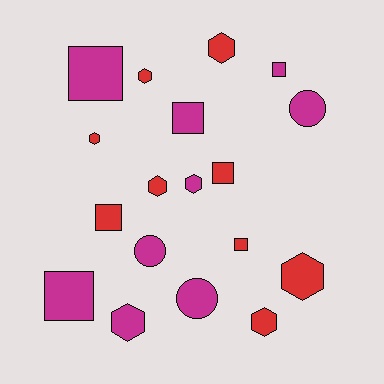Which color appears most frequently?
Red, with 9 objects.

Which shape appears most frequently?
Hexagon, with 8 objects.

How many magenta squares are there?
There are 4 magenta squares.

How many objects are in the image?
There are 18 objects.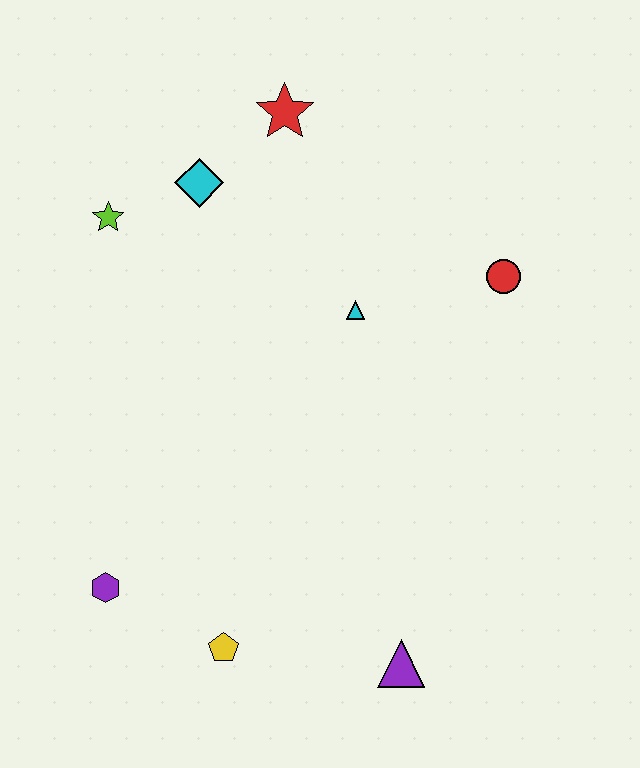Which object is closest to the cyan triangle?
The red circle is closest to the cyan triangle.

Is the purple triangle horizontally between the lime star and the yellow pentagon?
No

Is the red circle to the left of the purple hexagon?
No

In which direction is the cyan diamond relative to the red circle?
The cyan diamond is to the left of the red circle.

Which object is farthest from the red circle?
The purple hexagon is farthest from the red circle.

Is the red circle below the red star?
Yes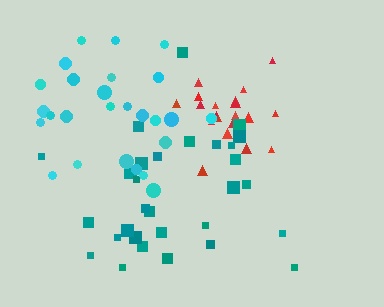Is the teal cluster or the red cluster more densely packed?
Red.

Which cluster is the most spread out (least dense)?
Teal.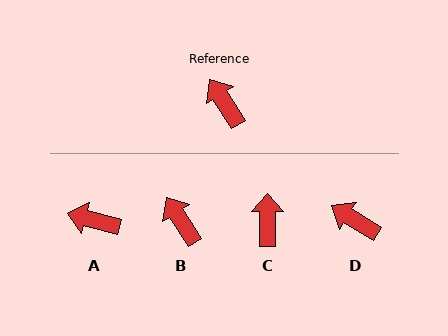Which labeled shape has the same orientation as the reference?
B.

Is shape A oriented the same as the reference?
No, it is off by about 42 degrees.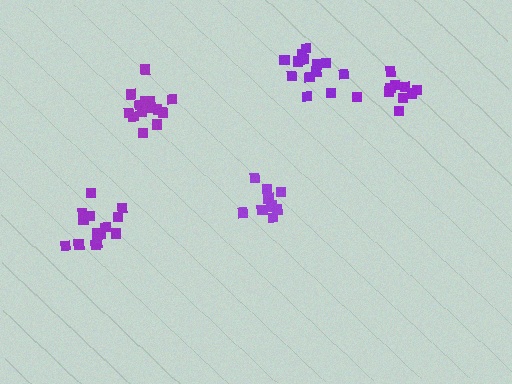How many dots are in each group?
Group 1: 15 dots, Group 2: 11 dots, Group 3: 16 dots, Group 4: 10 dots, Group 5: 13 dots (65 total).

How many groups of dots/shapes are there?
There are 5 groups.